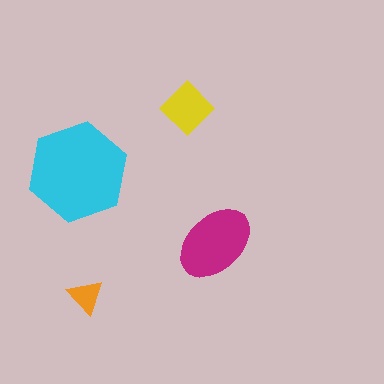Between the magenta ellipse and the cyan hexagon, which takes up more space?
The cyan hexagon.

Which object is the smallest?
The orange triangle.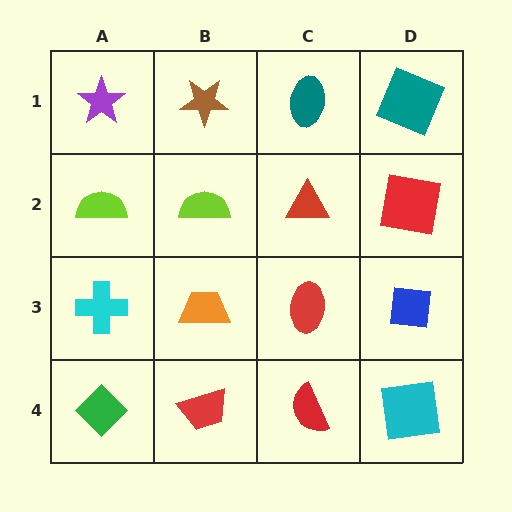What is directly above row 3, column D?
A red square.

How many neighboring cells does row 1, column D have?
2.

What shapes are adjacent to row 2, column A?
A purple star (row 1, column A), a cyan cross (row 3, column A), a lime semicircle (row 2, column B).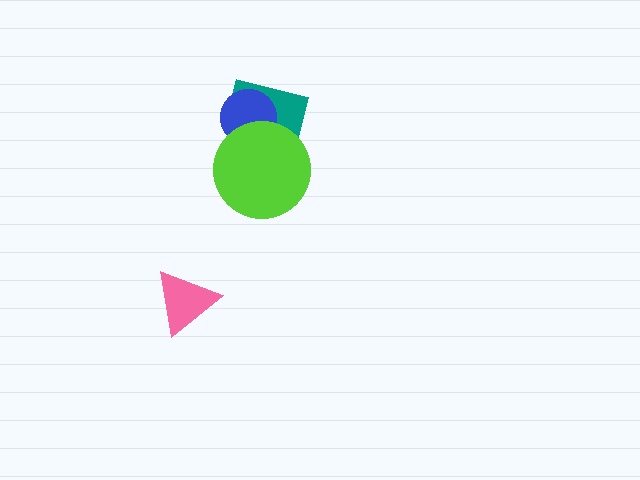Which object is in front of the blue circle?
The lime circle is in front of the blue circle.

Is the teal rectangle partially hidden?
Yes, it is partially covered by another shape.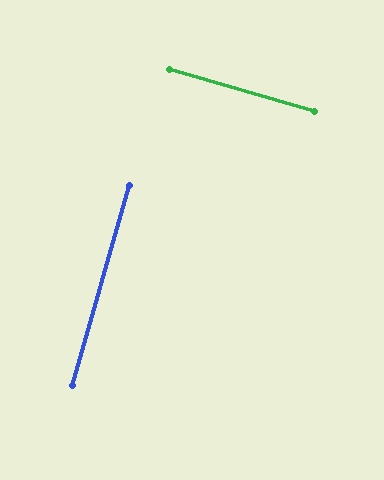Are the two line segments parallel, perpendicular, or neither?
Perpendicular — they meet at approximately 89°.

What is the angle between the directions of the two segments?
Approximately 89 degrees.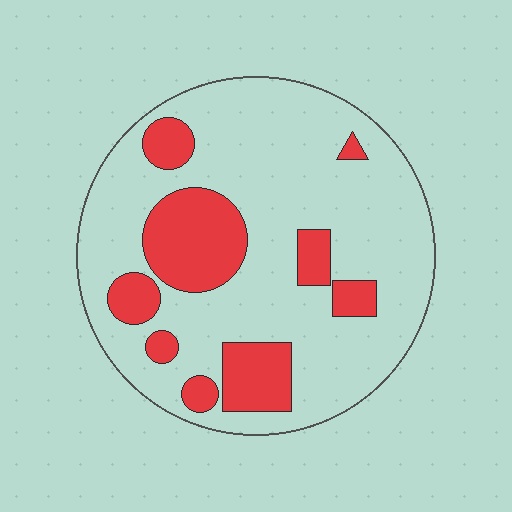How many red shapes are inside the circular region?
9.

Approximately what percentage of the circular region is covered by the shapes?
Approximately 25%.